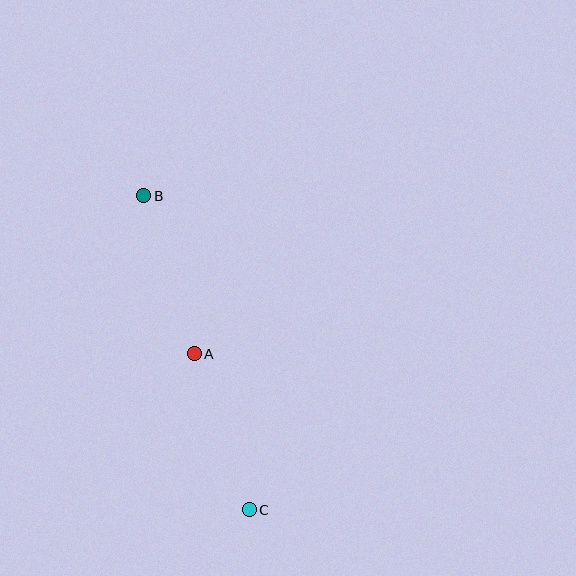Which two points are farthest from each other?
Points B and C are farthest from each other.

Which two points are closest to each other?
Points A and C are closest to each other.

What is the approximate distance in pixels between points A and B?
The distance between A and B is approximately 166 pixels.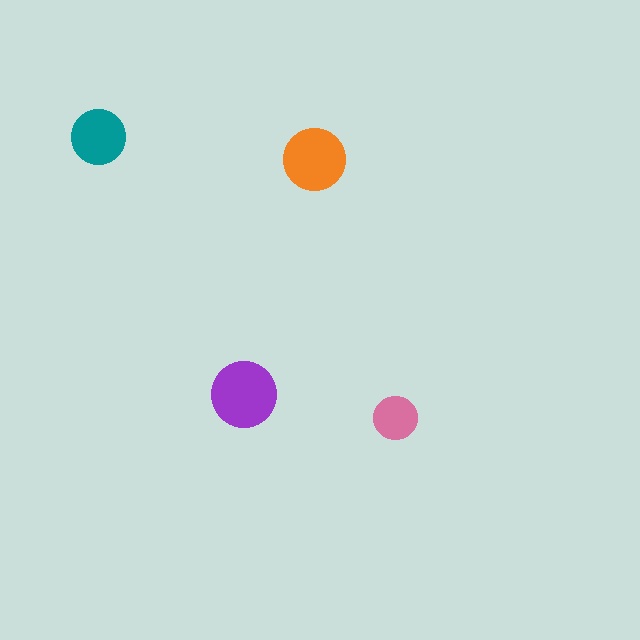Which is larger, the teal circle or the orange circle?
The orange one.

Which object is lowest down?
The pink circle is bottommost.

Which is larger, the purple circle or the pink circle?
The purple one.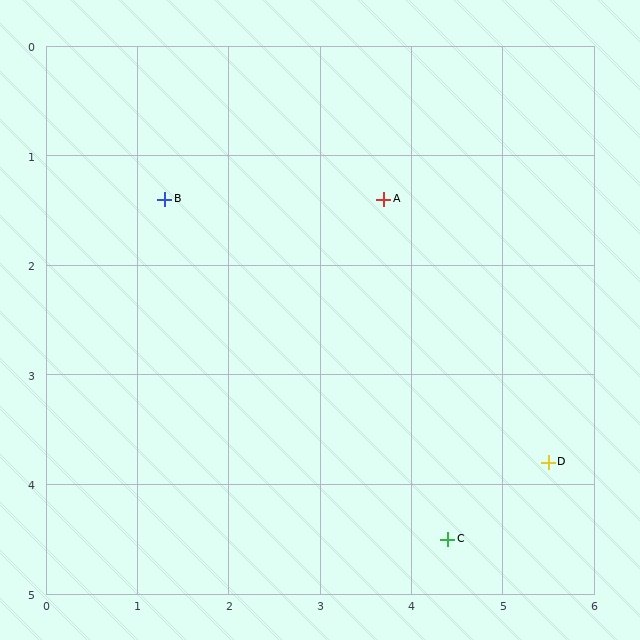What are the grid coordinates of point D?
Point D is at approximately (5.5, 3.8).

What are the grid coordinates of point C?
Point C is at approximately (4.4, 4.5).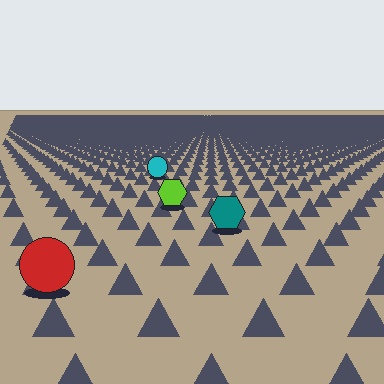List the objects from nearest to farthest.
From nearest to farthest: the red circle, the teal hexagon, the lime hexagon, the cyan circle.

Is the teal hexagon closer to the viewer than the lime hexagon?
Yes. The teal hexagon is closer — you can tell from the texture gradient: the ground texture is coarser near it.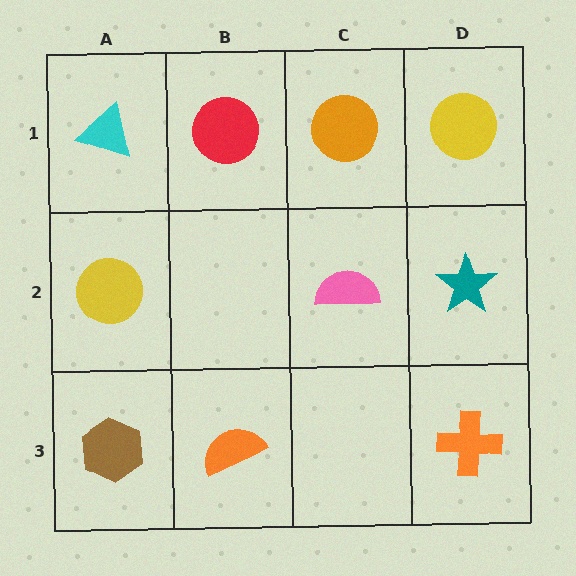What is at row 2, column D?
A teal star.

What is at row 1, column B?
A red circle.